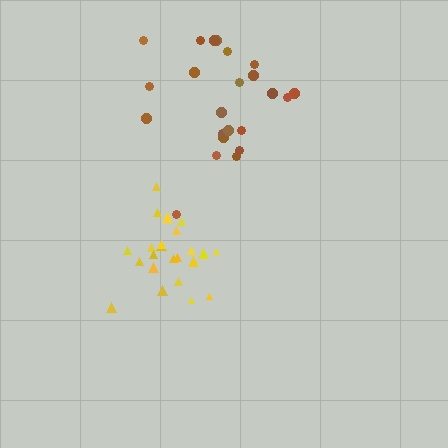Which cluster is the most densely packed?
Yellow.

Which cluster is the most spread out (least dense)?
Brown.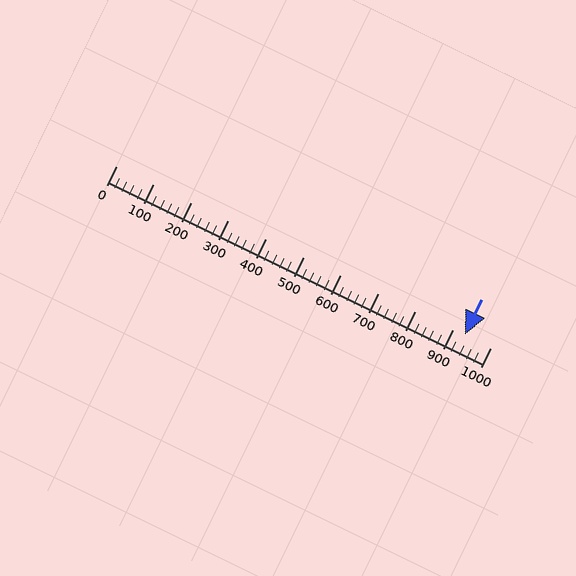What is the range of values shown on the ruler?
The ruler shows values from 0 to 1000.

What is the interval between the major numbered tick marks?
The major tick marks are spaced 100 units apart.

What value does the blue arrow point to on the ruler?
The blue arrow points to approximately 931.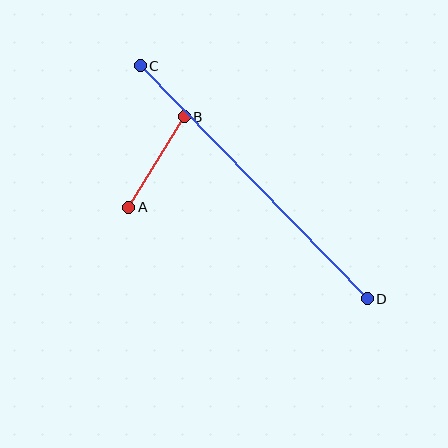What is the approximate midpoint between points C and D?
The midpoint is at approximately (254, 182) pixels.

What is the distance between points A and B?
The distance is approximately 106 pixels.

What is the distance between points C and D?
The distance is approximately 325 pixels.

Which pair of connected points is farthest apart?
Points C and D are farthest apart.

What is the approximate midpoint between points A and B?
The midpoint is at approximately (157, 162) pixels.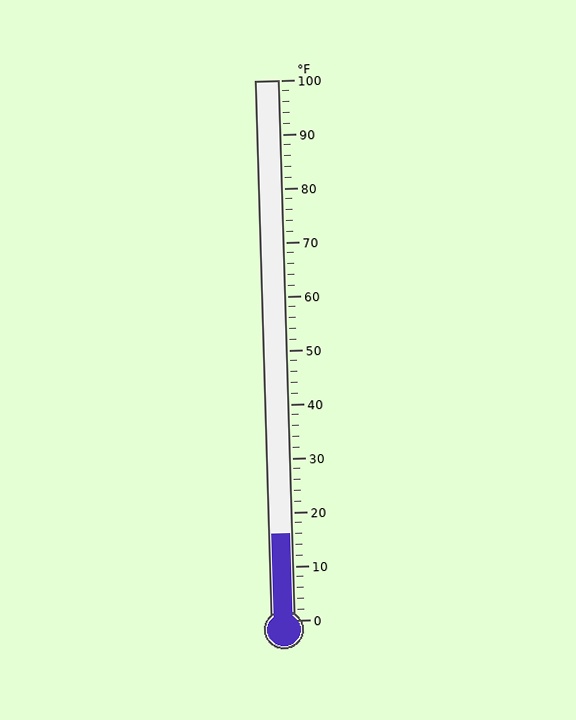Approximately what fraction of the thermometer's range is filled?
The thermometer is filled to approximately 15% of its range.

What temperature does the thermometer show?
The thermometer shows approximately 16°F.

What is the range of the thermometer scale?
The thermometer scale ranges from 0°F to 100°F.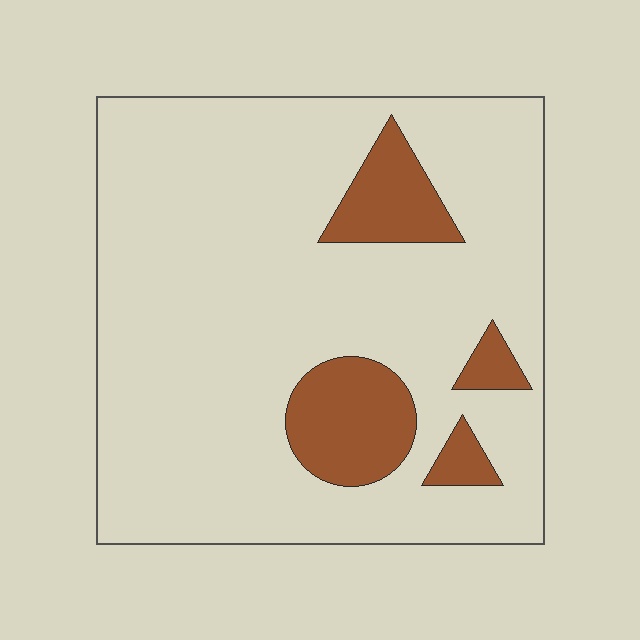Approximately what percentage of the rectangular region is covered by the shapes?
Approximately 15%.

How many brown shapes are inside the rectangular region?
4.